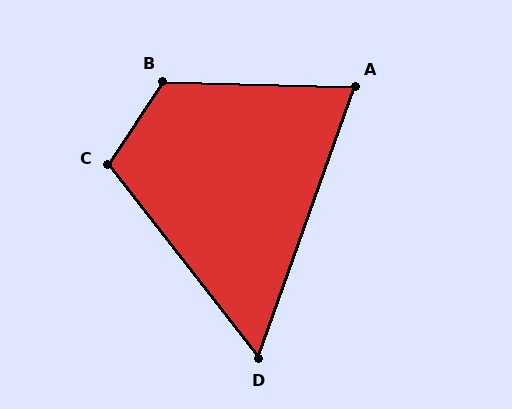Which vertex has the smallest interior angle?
D, at approximately 58 degrees.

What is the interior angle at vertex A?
Approximately 72 degrees (acute).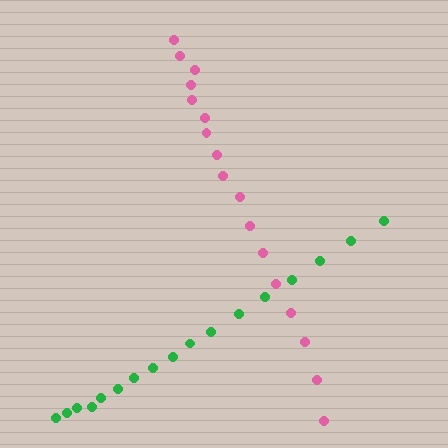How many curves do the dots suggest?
There are 2 distinct paths.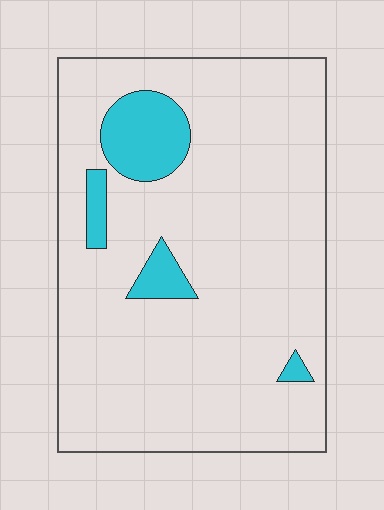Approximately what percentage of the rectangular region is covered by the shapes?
Approximately 10%.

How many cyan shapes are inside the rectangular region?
4.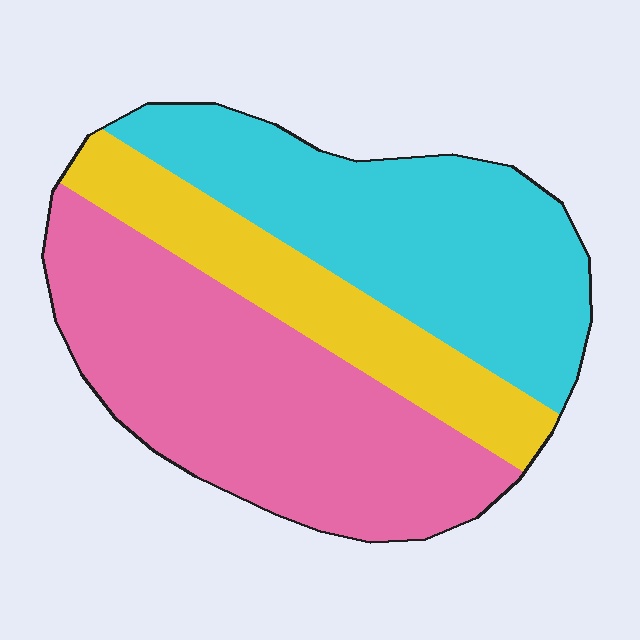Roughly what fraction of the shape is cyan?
Cyan takes up about three eighths (3/8) of the shape.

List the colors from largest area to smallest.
From largest to smallest: pink, cyan, yellow.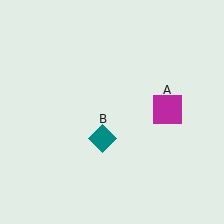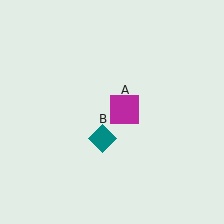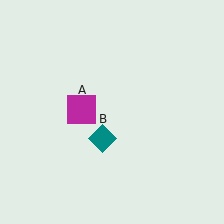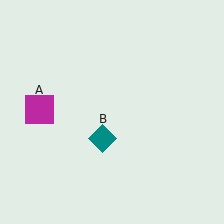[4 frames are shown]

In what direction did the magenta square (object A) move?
The magenta square (object A) moved left.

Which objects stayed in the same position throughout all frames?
Teal diamond (object B) remained stationary.